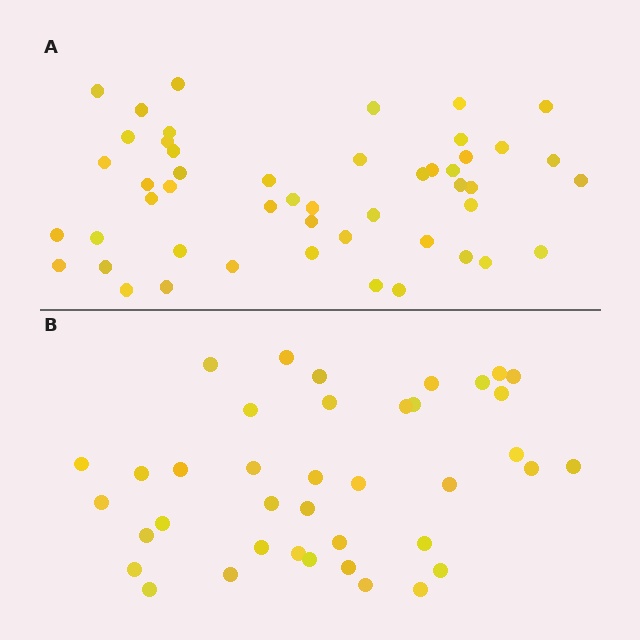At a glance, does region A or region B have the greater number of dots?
Region A (the top region) has more dots.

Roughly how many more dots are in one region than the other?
Region A has roughly 10 or so more dots than region B.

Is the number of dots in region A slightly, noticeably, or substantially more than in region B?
Region A has noticeably more, but not dramatically so. The ratio is roughly 1.3 to 1.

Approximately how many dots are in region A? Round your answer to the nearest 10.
About 50 dots. (The exact count is 49, which rounds to 50.)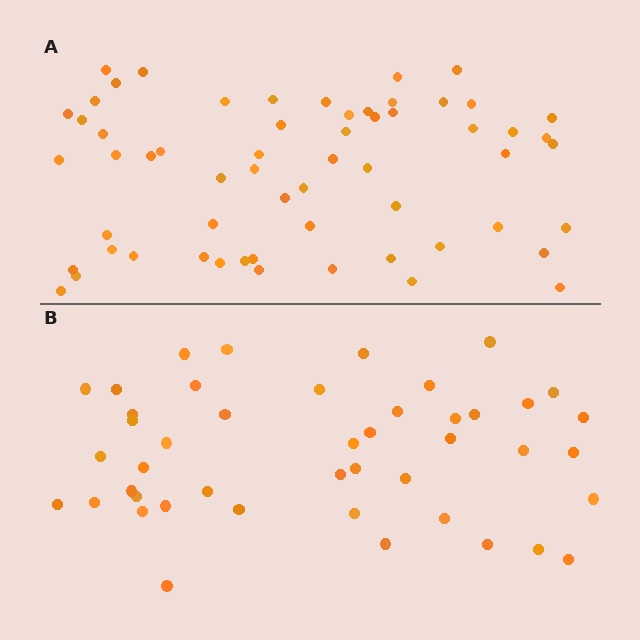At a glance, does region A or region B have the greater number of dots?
Region A (the top region) has more dots.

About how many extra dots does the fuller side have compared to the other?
Region A has approximately 15 more dots than region B.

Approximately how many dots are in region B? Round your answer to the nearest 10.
About 40 dots. (The exact count is 45, which rounds to 40.)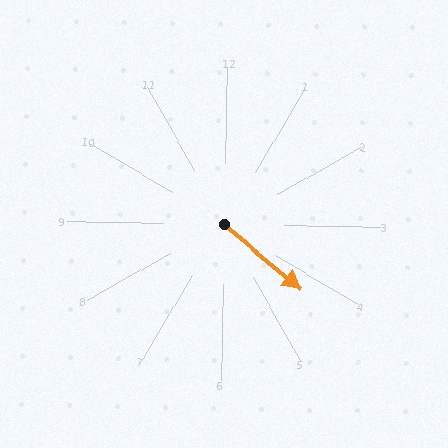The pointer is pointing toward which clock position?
Roughly 4 o'clock.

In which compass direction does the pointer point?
Southeast.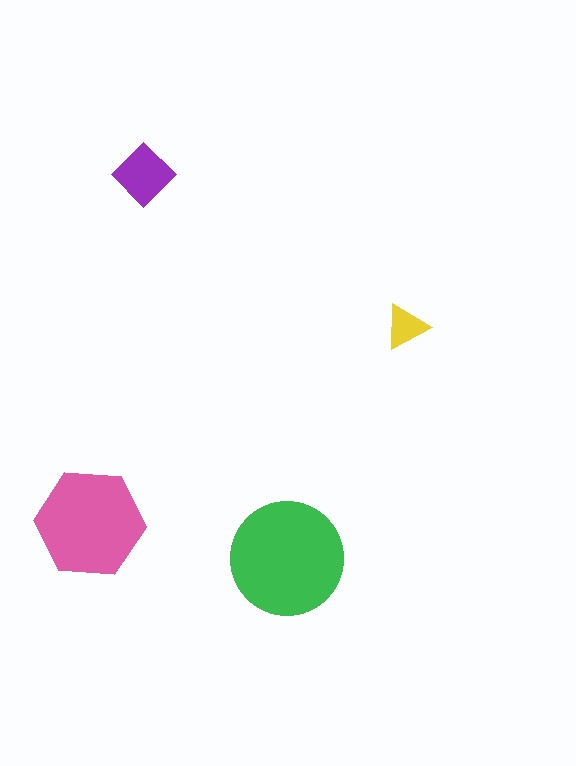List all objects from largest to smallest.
The green circle, the pink hexagon, the purple diamond, the yellow triangle.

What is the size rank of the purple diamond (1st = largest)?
3rd.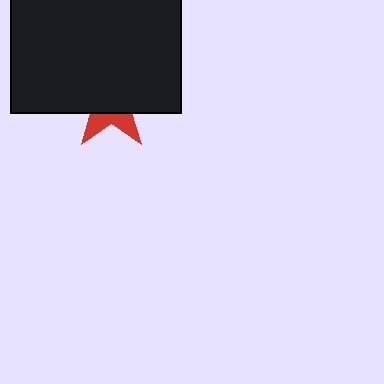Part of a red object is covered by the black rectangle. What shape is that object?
It is a star.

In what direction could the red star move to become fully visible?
The red star could move down. That would shift it out from behind the black rectangle entirely.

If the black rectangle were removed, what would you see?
You would see the complete red star.